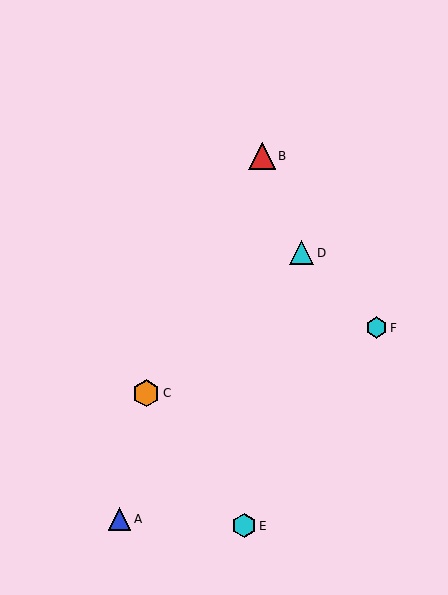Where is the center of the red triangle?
The center of the red triangle is at (262, 156).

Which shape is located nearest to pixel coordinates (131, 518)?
The blue triangle (labeled A) at (120, 519) is nearest to that location.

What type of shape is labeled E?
Shape E is a cyan hexagon.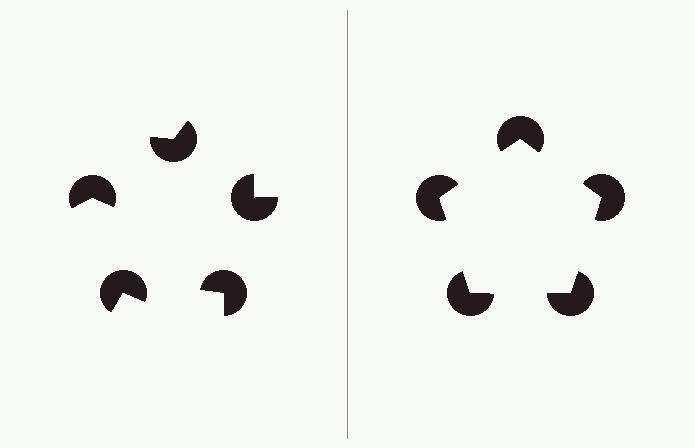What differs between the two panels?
The pac-man discs are positioned identically on both sides; only the wedge orientations differ. On the right they align to a pentagon; on the left they are misaligned.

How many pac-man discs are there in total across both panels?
10 — 5 on each side.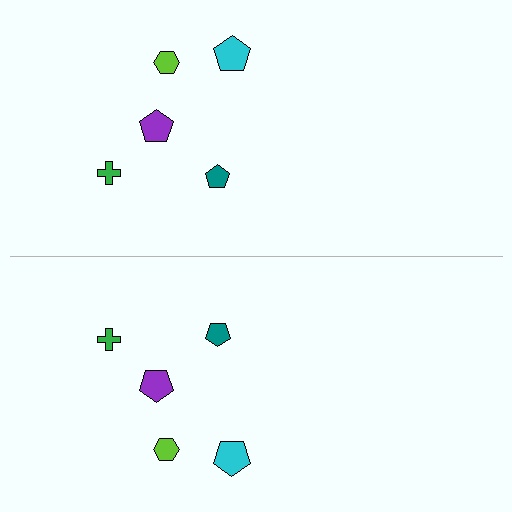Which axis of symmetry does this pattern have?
The pattern has a horizontal axis of symmetry running through the center of the image.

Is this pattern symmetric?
Yes, this pattern has bilateral (reflection) symmetry.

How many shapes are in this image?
There are 10 shapes in this image.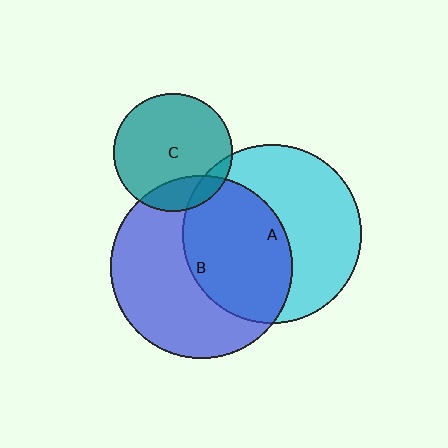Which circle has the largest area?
Circle B (blue).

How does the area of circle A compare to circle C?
Approximately 2.3 times.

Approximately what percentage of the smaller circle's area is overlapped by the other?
Approximately 10%.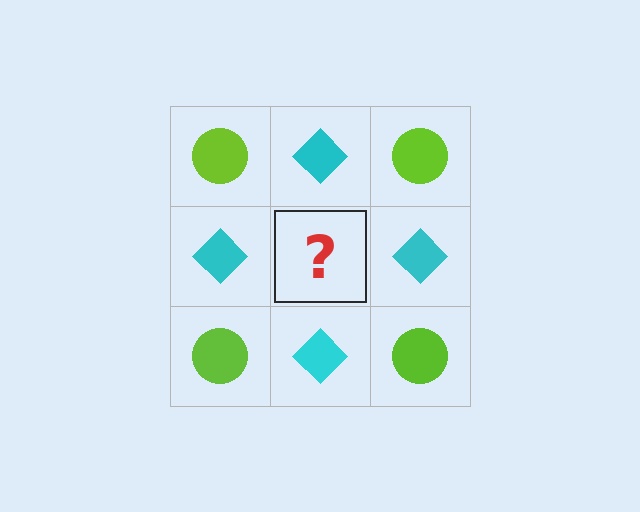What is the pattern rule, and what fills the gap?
The rule is that it alternates lime circle and cyan diamond in a checkerboard pattern. The gap should be filled with a lime circle.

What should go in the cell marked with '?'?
The missing cell should contain a lime circle.